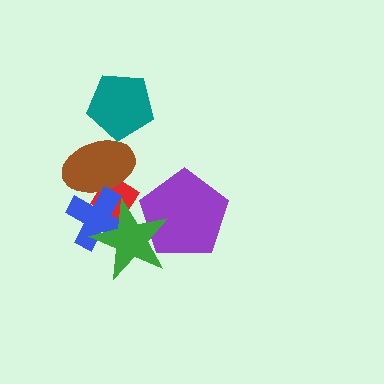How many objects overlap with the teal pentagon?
1 object overlaps with the teal pentagon.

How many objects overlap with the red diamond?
3 objects overlap with the red diamond.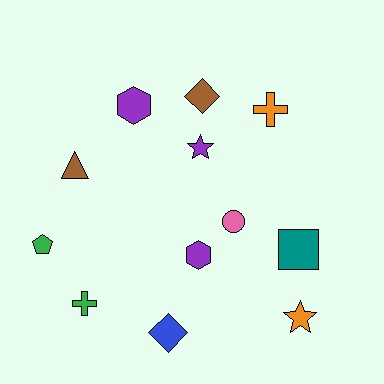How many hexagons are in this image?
There are 2 hexagons.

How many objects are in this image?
There are 12 objects.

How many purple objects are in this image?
There are 3 purple objects.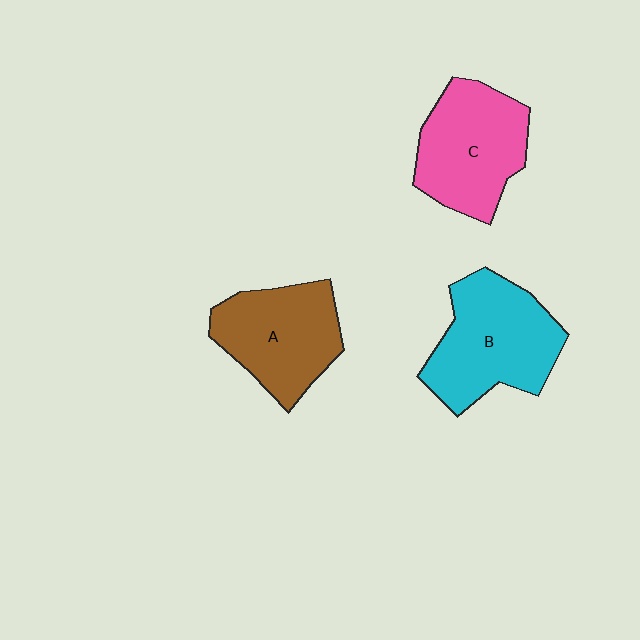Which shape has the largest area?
Shape B (cyan).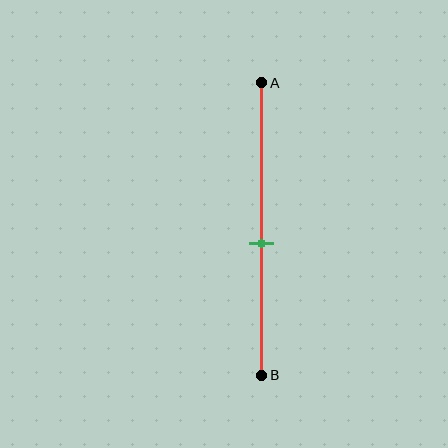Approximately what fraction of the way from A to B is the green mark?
The green mark is approximately 55% of the way from A to B.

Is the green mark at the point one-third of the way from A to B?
No, the mark is at about 55% from A, not at the 33% one-third point.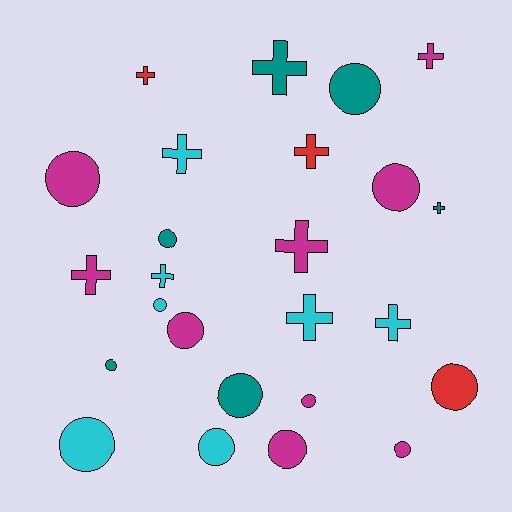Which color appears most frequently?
Magenta, with 9 objects.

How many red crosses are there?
There are 2 red crosses.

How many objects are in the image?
There are 25 objects.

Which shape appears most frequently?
Circle, with 14 objects.